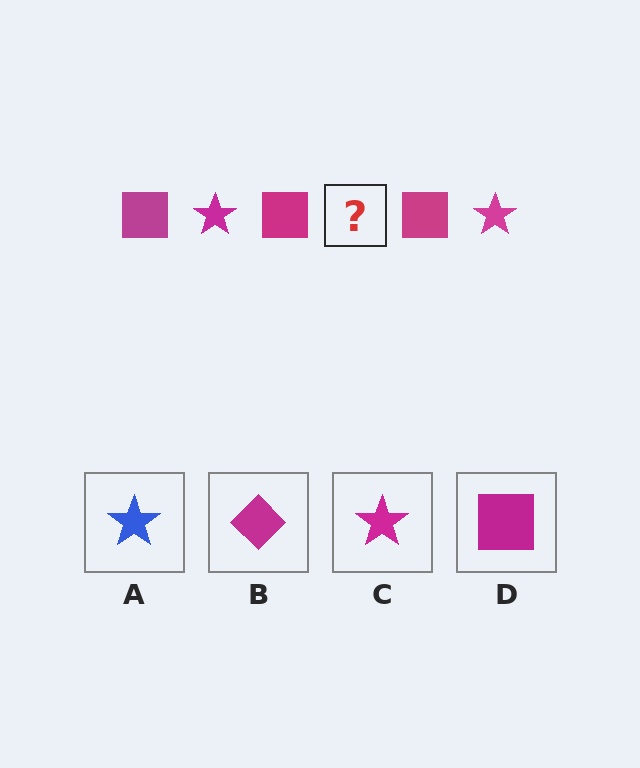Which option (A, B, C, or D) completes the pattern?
C.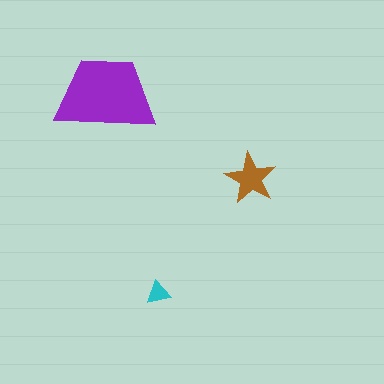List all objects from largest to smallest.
The purple trapezoid, the brown star, the cyan triangle.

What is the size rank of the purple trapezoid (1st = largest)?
1st.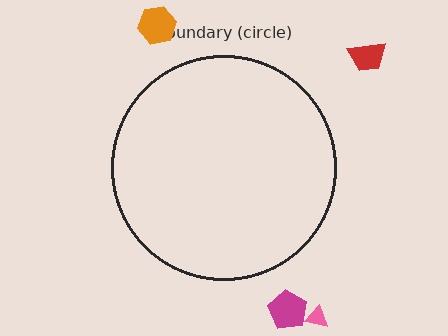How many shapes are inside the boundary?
0 inside, 4 outside.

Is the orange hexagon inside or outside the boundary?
Outside.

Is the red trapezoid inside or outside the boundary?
Outside.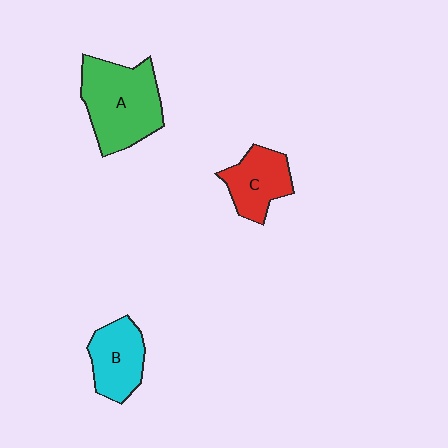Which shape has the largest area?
Shape A (green).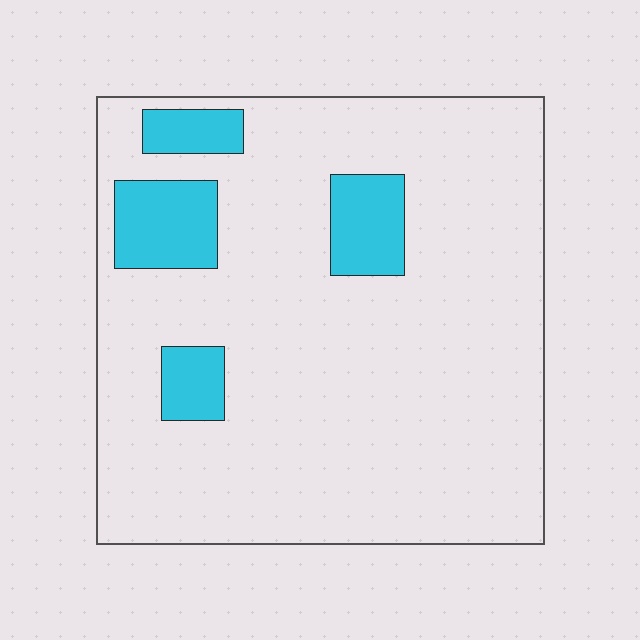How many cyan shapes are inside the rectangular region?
4.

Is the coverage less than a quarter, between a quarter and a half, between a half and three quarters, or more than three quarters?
Less than a quarter.